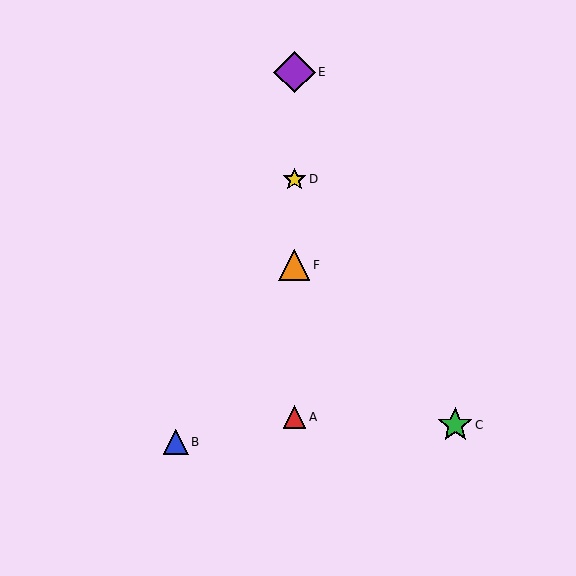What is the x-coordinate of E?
Object E is at x≈294.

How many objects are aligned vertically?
4 objects (A, D, E, F) are aligned vertically.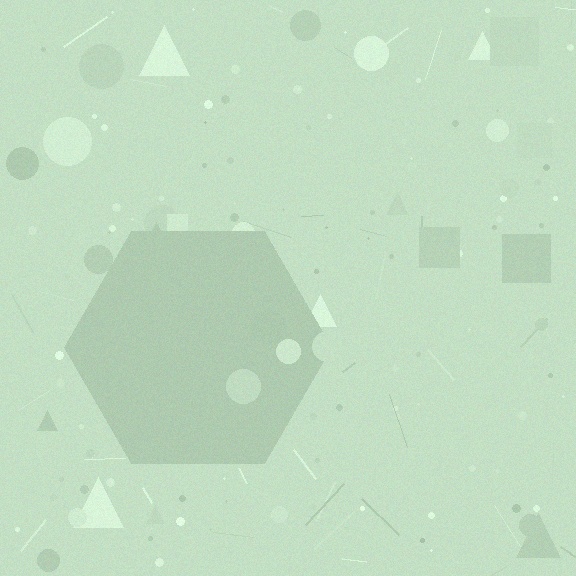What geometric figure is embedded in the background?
A hexagon is embedded in the background.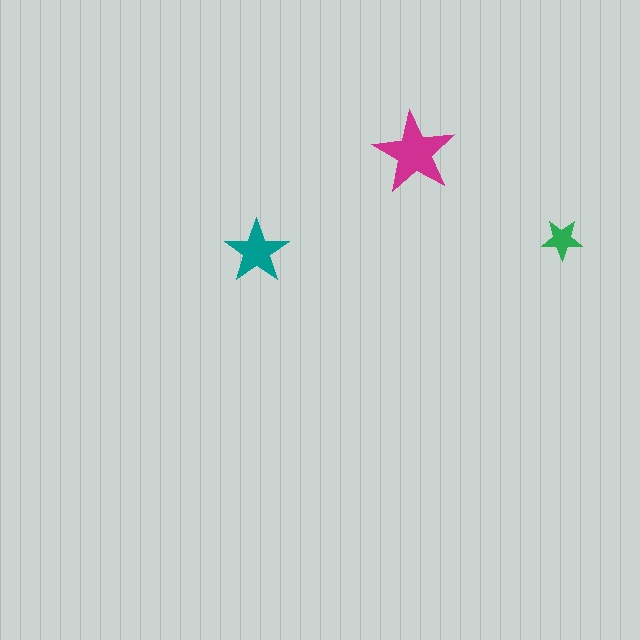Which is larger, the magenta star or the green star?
The magenta one.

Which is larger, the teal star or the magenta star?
The magenta one.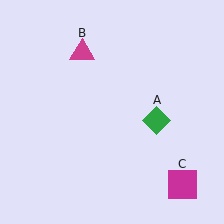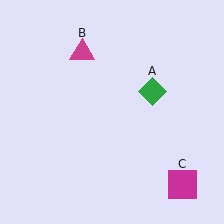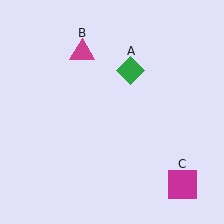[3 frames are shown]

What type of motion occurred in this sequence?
The green diamond (object A) rotated counterclockwise around the center of the scene.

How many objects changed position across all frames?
1 object changed position: green diamond (object A).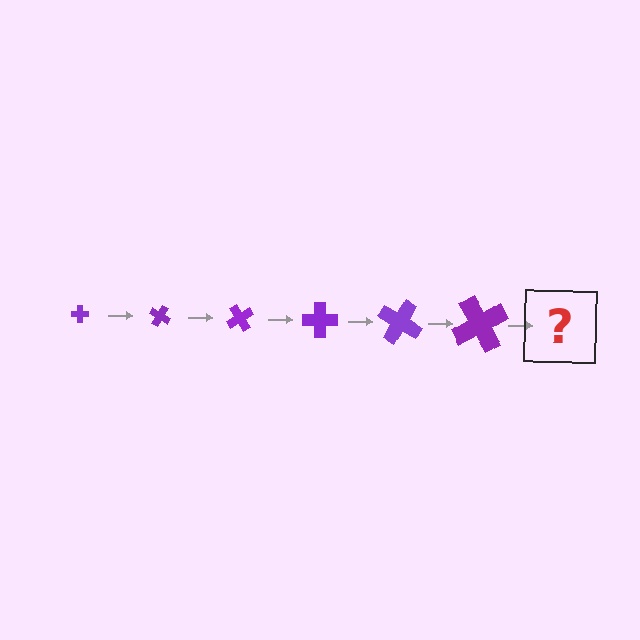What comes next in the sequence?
The next element should be a cross, larger than the previous one and rotated 180 degrees from the start.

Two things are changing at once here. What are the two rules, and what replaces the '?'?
The two rules are that the cross grows larger each step and it rotates 30 degrees each step. The '?' should be a cross, larger than the previous one and rotated 180 degrees from the start.